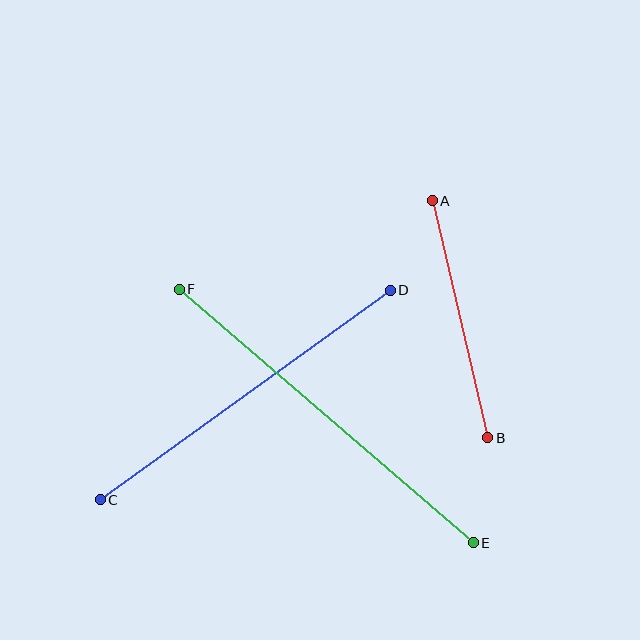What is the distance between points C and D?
The distance is approximately 358 pixels.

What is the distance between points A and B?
The distance is approximately 243 pixels.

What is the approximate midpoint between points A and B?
The midpoint is at approximately (460, 319) pixels.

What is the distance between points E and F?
The distance is approximately 388 pixels.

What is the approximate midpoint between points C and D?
The midpoint is at approximately (245, 395) pixels.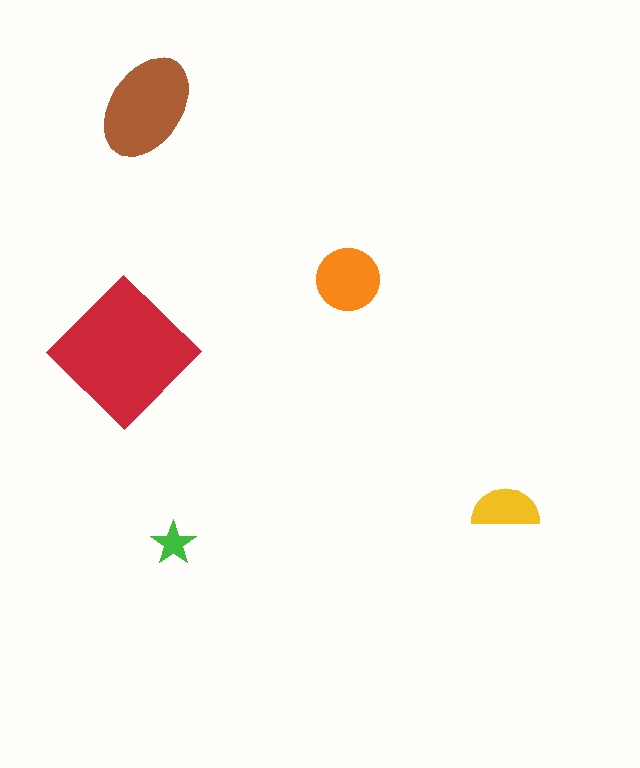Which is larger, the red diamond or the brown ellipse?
The red diamond.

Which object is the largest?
The red diamond.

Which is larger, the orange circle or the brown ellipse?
The brown ellipse.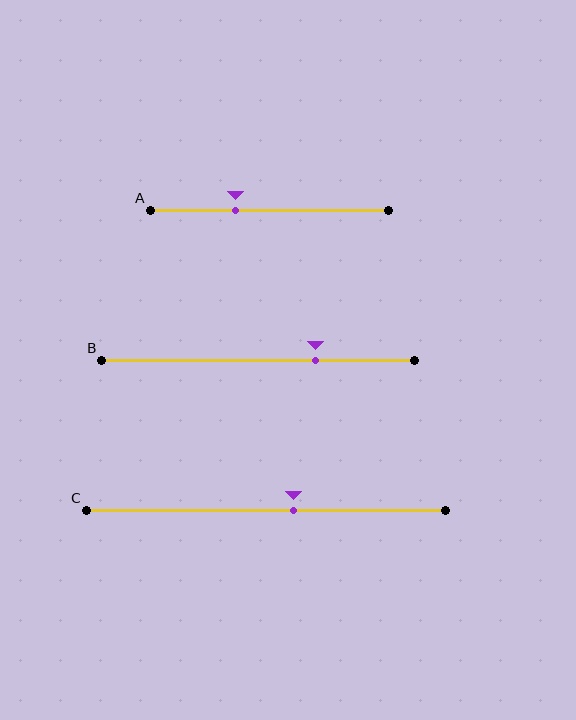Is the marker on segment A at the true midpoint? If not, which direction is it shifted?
No, the marker on segment A is shifted to the left by about 14% of the segment length.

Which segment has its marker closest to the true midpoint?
Segment C has its marker closest to the true midpoint.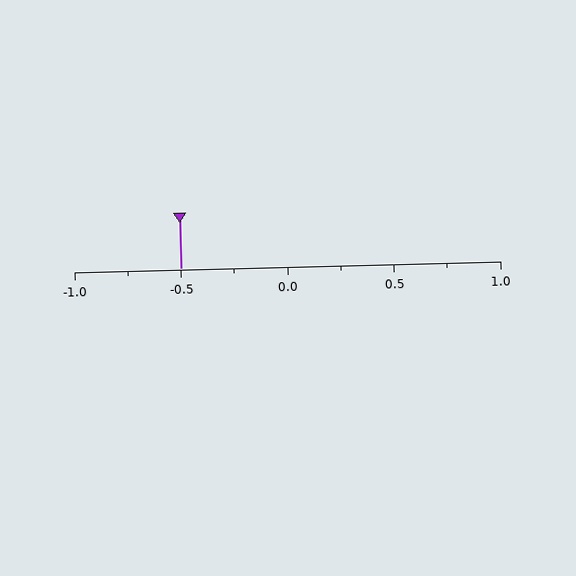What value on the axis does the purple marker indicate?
The marker indicates approximately -0.5.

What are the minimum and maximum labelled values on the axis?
The axis runs from -1.0 to 1.0.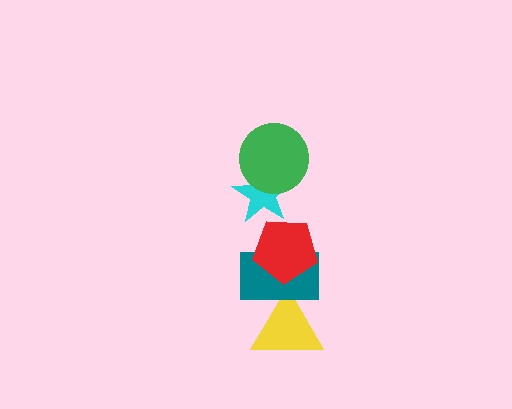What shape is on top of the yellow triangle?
The teal rectangle is on top of the yellow triangle.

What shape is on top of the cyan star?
The green circle is on top of the cyan star.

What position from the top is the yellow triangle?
The yellow triangle is 5th from the top.